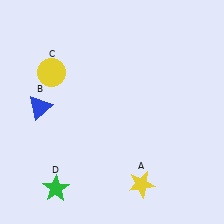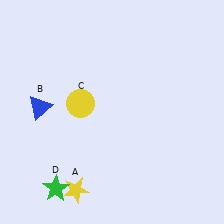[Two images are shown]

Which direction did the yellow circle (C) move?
The yellow circle (C) moved down.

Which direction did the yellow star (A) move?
The yellow star (A) moved left.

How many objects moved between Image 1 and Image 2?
2 objects moved between the two images.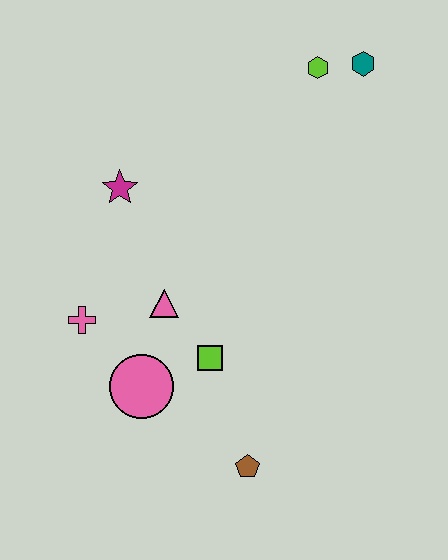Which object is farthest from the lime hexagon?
The brown pentagon is farthest from the lime hexagon.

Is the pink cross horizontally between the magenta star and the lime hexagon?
No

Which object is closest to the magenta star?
The pink triangle is closest to the magenta star.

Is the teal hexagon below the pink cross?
No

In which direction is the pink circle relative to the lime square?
The pink circle is to the left of the lime square.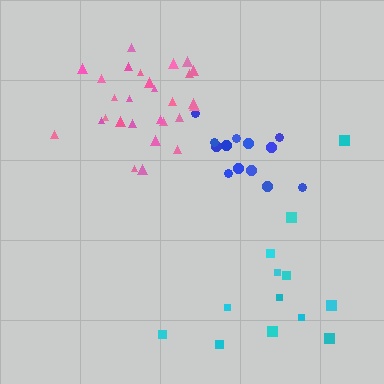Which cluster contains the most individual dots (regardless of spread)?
Pink (28).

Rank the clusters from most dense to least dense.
pink, blue, cyan.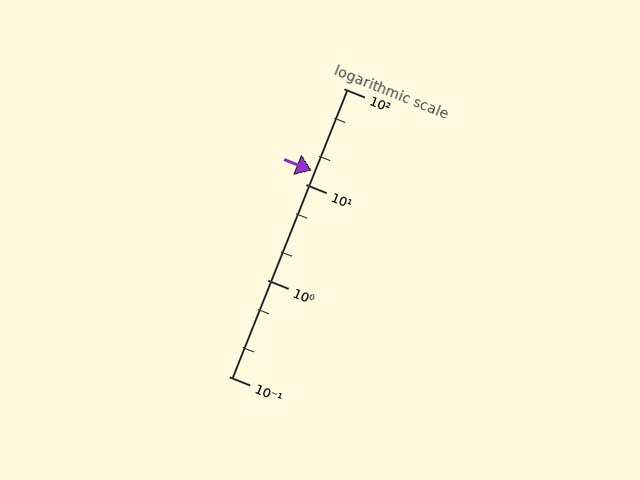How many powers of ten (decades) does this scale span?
The scale spans 3 decades, from 0.1 to 100.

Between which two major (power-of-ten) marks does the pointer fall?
The pointer is between 10 and 100.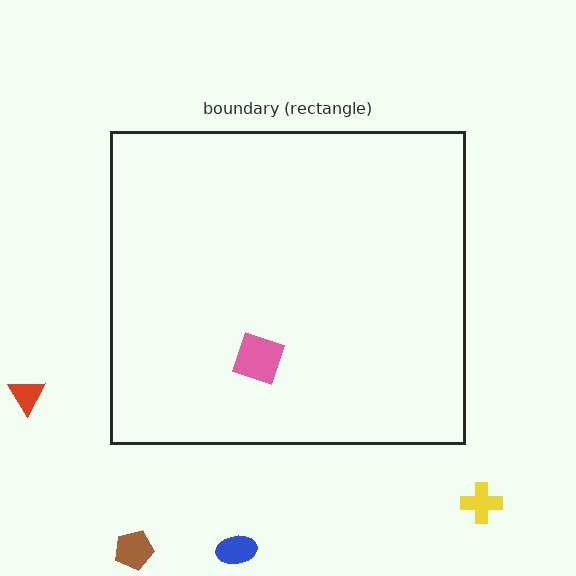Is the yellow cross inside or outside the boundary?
Outside.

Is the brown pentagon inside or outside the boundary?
Outside.